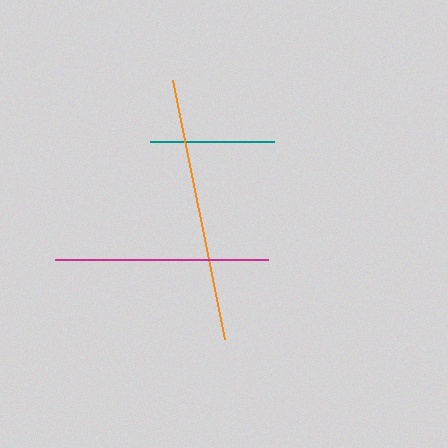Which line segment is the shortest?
The teal line is the shortest at approximately 124 pixels.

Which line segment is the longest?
The orange line is the longest at approximately 264 pixels.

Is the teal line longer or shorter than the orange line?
The orange line is longer than the teal line.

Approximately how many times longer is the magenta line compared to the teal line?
The magenta line is approximately 1.7 times the length of the teal line.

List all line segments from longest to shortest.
From longest to shortest: orange, magenta, teal.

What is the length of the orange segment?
The orange segment is approximately 264 pixels long.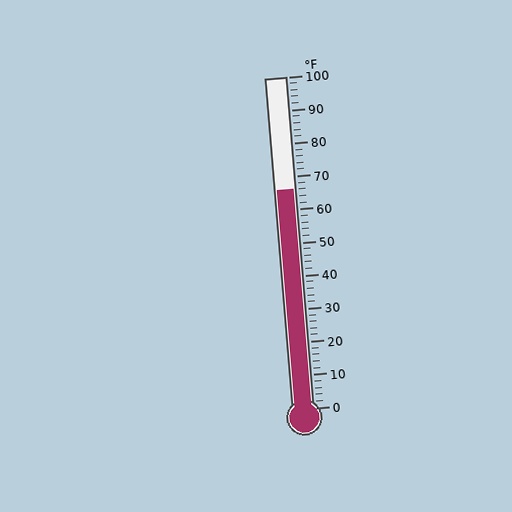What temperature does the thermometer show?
The thermometer shows approximately 66°F.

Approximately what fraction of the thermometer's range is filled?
The thermometer is filled to approximately 65% of its range.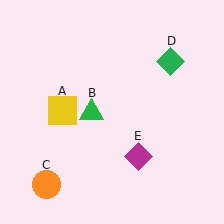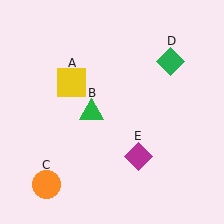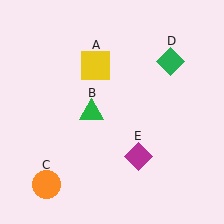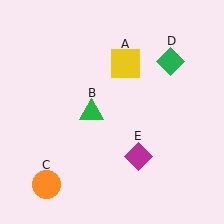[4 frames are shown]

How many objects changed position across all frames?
1 object changed position: yellow square (object A).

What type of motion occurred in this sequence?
The yellow square (object A) rotated clockwise around the center of the scene.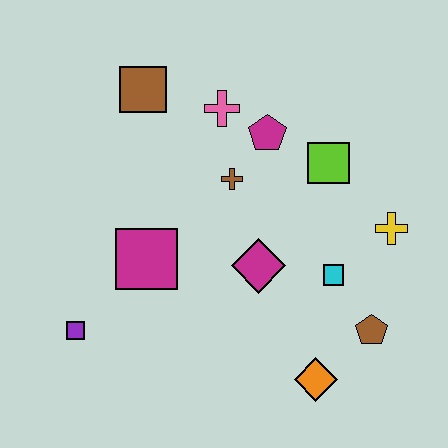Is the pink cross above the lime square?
Yes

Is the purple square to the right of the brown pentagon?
No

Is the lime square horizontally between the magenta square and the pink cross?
No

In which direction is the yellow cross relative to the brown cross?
The yellow cross is to the right of the brown cross.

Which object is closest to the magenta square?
The purple square is closest to the magenta square.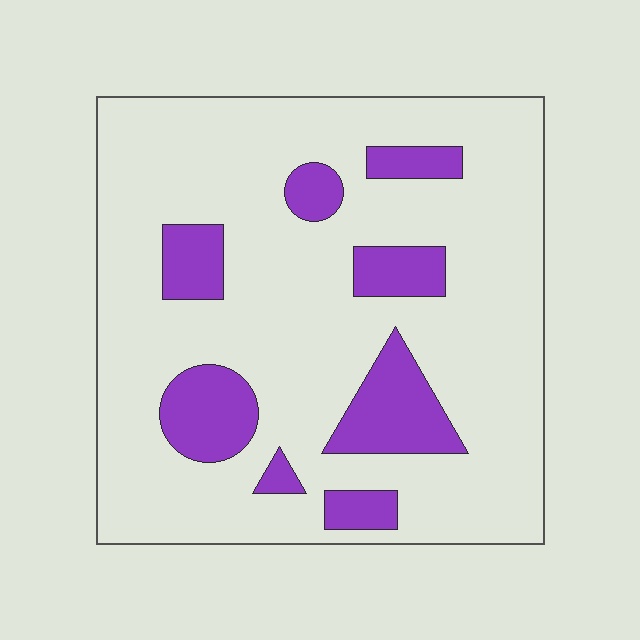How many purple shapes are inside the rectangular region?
8.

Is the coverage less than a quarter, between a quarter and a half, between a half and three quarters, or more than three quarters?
Less than a quarter.